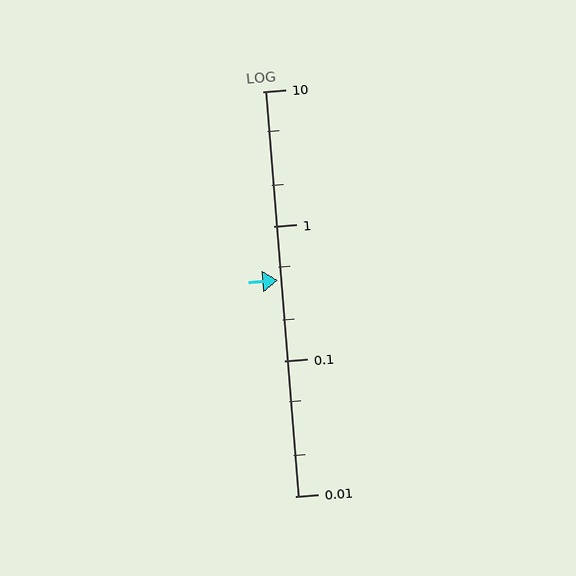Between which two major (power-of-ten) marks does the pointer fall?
The pointer is between 0.1 and 1.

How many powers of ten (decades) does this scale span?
The scale spans 3 decades, from 0.01 to 10.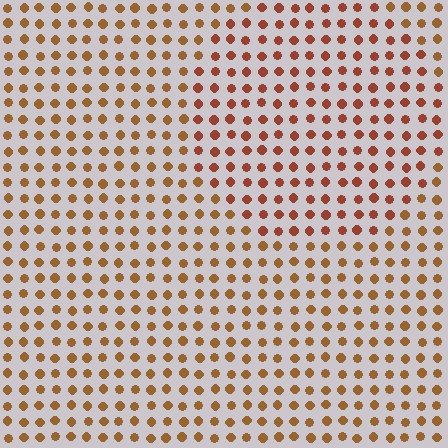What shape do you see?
I see a circle.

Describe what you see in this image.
The image is filled with small brown elements in a uniform arrangement. A circle-shaped region is visible where the elements are tinted to a slightly different hue, forming a subtle color boundary.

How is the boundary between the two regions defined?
The boundary is defined purely by a slight shift in hue (about 20 degrees). Spacing, size, and orientation are identical on both sides.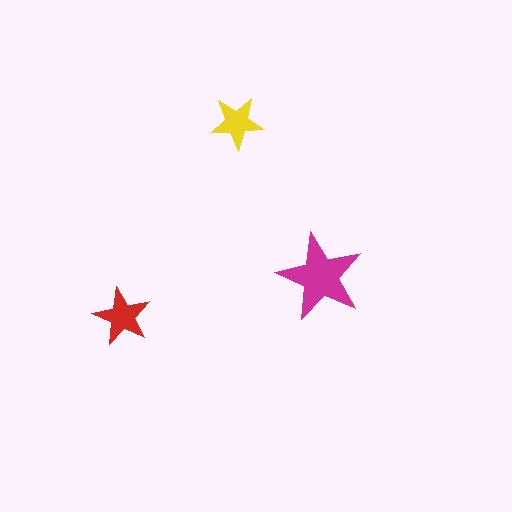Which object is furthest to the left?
The red star is leftmost.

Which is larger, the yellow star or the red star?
The red one.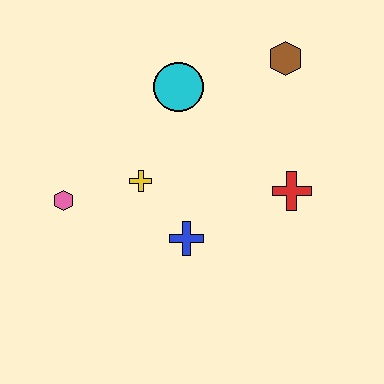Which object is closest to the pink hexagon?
The yellow cross is closest to the pink hexagon.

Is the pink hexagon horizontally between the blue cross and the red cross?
No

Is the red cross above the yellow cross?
No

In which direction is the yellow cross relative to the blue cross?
The yellow cross is above the blue cross.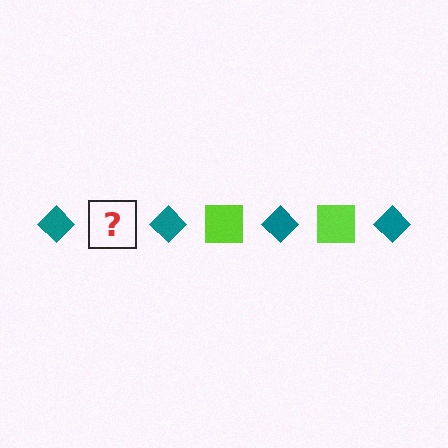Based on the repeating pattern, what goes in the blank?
The blank should be a lime square.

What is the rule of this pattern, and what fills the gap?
The rule is that the pattern alternates between teal diamond and lime square. The gap should be filled with a lime square.